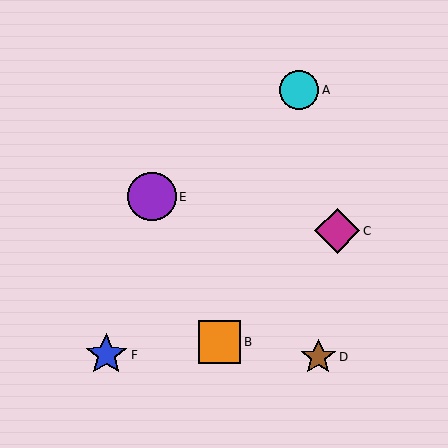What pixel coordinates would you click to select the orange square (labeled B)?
Click at (220, 342) to select the orange square B.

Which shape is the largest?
The purple circle (labeled E) is the largest.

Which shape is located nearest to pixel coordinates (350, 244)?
The magenta diamond (labeled C) at (337, 231) is nearest to that location.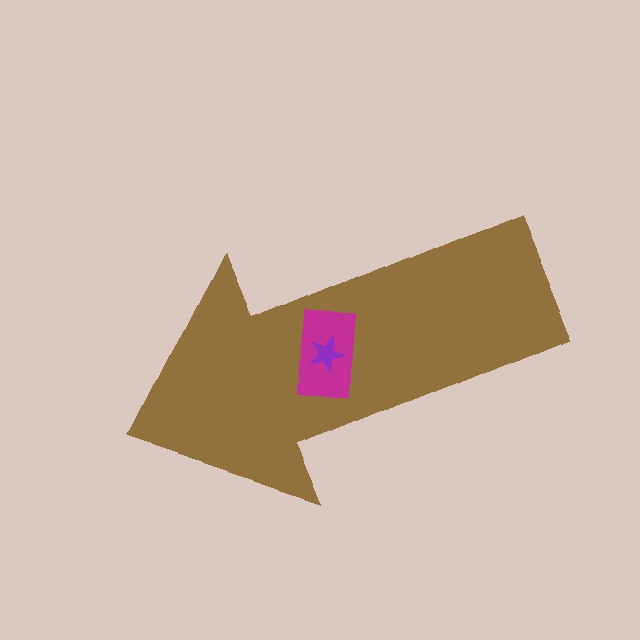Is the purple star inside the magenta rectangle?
Yes.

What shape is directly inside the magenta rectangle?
The purple star.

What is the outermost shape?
The brown arrow.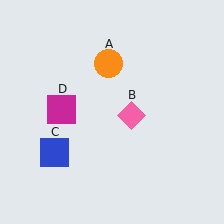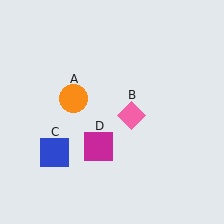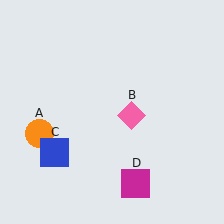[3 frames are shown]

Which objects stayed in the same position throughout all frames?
Pink diamond (object B) and blue square (object C) remained stationary.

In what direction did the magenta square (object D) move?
The magenta square (object D) moved down and to the right.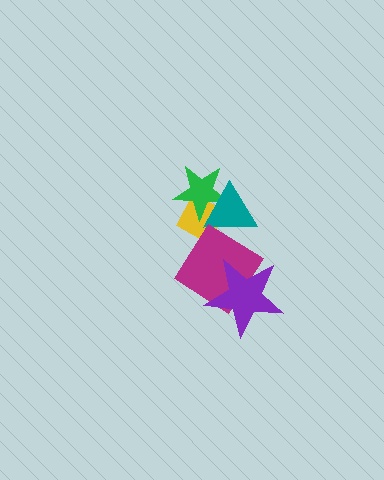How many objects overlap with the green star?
2 objects overlap with the green star.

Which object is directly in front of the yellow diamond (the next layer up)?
The green star is directly in front of the yellow diamond.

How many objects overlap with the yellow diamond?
3 objects overlap with the yellow diamond.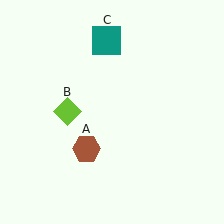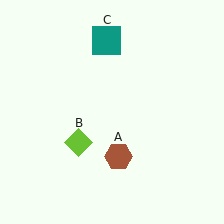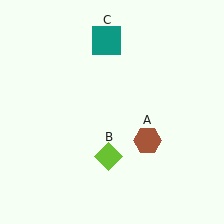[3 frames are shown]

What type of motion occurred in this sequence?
The brown hexagon (object A), lime diamond (object B) rotated counterclockwise around the center of the scene.